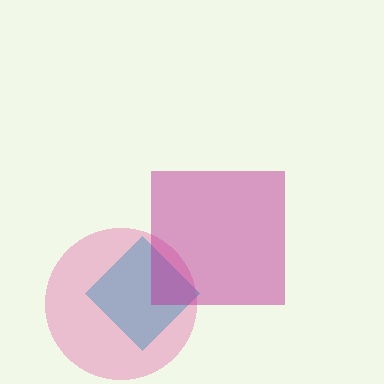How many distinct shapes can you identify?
There are 3 distinct shapes: a cyan diamond, a pink circle, a magenta square.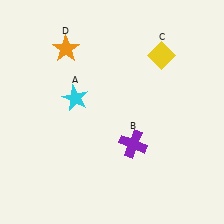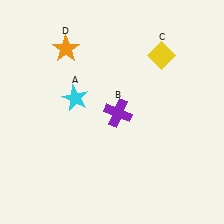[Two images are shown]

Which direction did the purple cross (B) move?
The purple cross (B) moved up.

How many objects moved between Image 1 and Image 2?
1 object moved between the two images.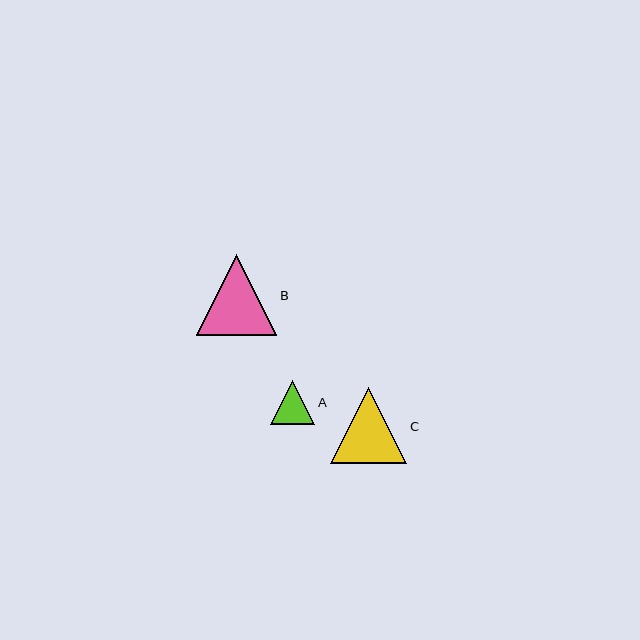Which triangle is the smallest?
Triangle A is the smallest with a size of approximately 44 pixels.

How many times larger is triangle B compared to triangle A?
Triangle B is approximately 1.8 times the size of triangle A.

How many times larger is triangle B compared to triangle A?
Triangle B is approximately 1.8 times the size of triangle A.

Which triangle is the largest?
Triangle B is the largest with a size of approximately 81 pixels.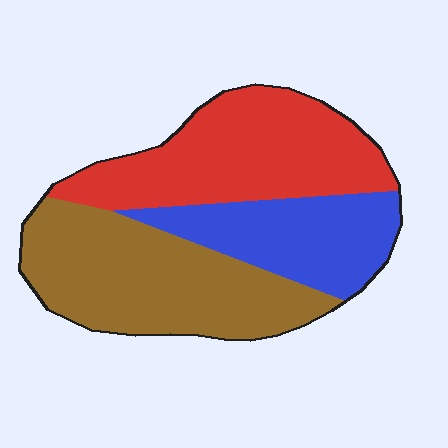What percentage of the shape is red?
Red takes up about three eighths (3/8) of the shape.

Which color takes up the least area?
Blue, at roughly 25%.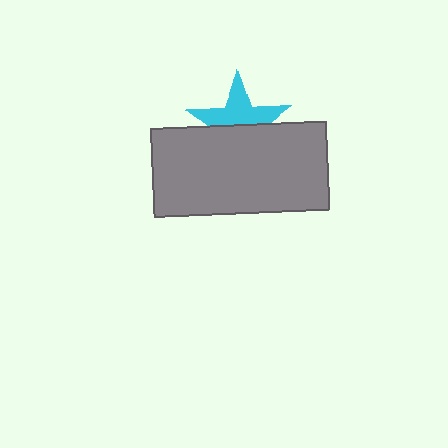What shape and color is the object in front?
The object in front is a gray rectangle.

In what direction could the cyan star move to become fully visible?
The cyan star could move up. That would shift it out from behind the gray rectangle entirely.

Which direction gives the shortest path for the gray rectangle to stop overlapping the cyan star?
Moving down gives the shortest separation.